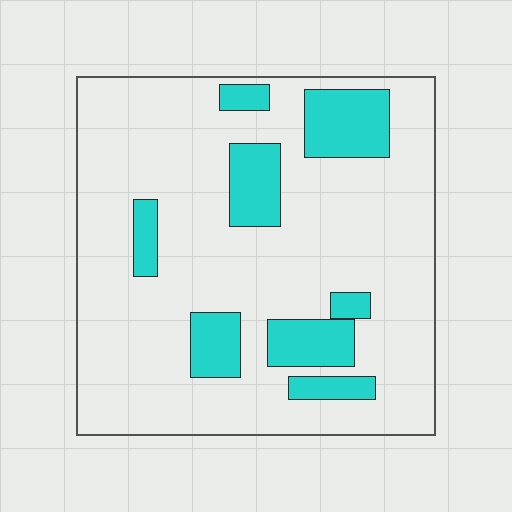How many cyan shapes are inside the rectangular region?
8.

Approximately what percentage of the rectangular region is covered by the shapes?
Approximately 20%.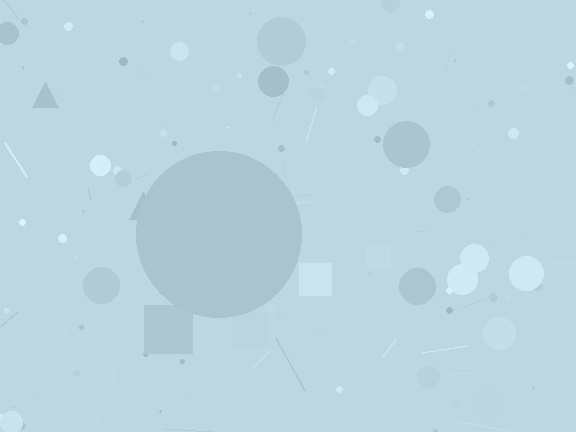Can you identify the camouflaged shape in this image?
The camouflaged shape is a circle.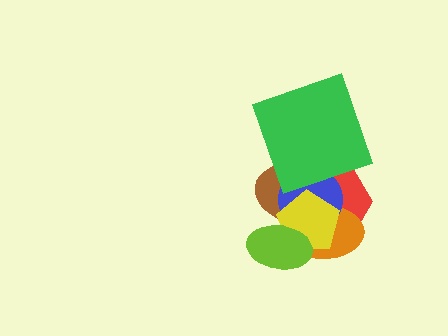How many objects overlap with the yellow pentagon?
5 objects overlap with the yellow pentagon.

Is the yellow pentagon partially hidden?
Yes, it is partially covered by another shape.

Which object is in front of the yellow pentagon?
The lime ellipse is in front of the yellow pentagon.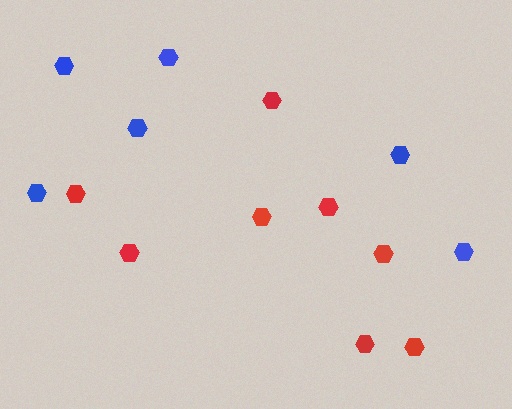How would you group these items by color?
There are 2 groups: one group of blue hexagons (6) and one group of red hexagons (8).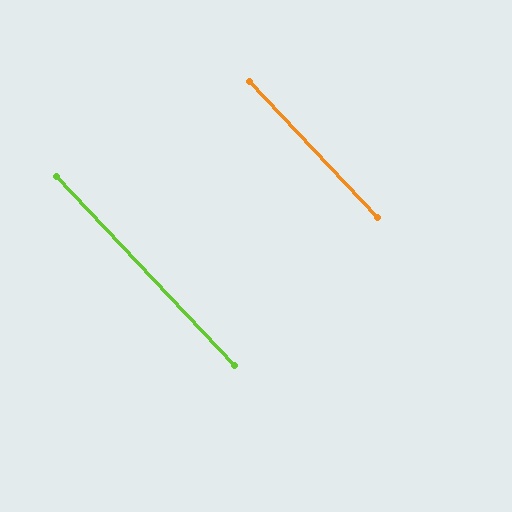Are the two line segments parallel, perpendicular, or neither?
Parallel — their directions differ by only 0.0°.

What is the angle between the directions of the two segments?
Approximately 0 degrees.